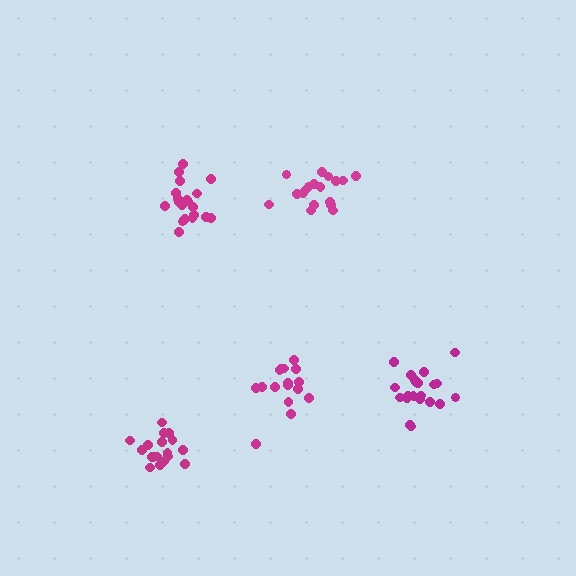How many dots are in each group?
Group 1: 16 dots, Group 2: 21 dots, Group 3: 20 dots, Group 4: 19 dots, Group 5: 18 dots (94 total).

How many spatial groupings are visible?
There are 5 spatial groupings.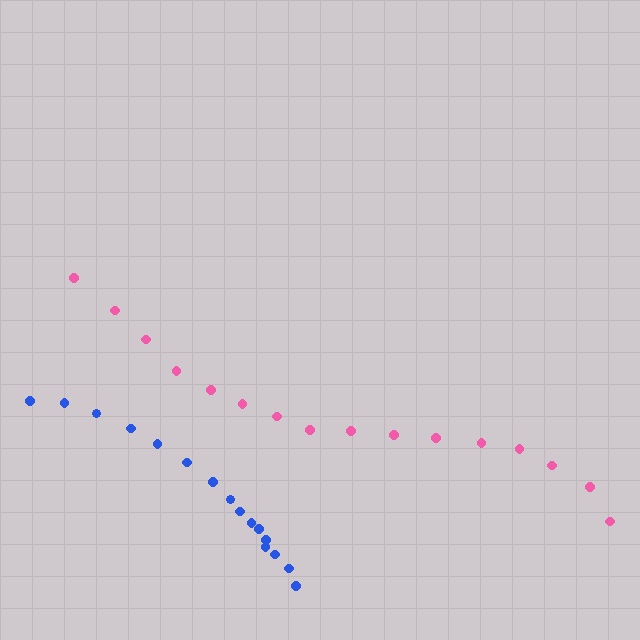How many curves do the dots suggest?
There are 2 distinct paths.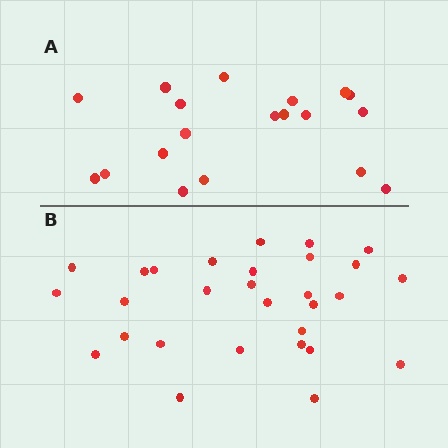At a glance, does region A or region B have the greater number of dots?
Region B (the bottom region) has more dots.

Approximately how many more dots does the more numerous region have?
Region B has roughly 10 or so more dots than region A.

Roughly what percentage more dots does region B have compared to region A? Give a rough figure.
About 55% more.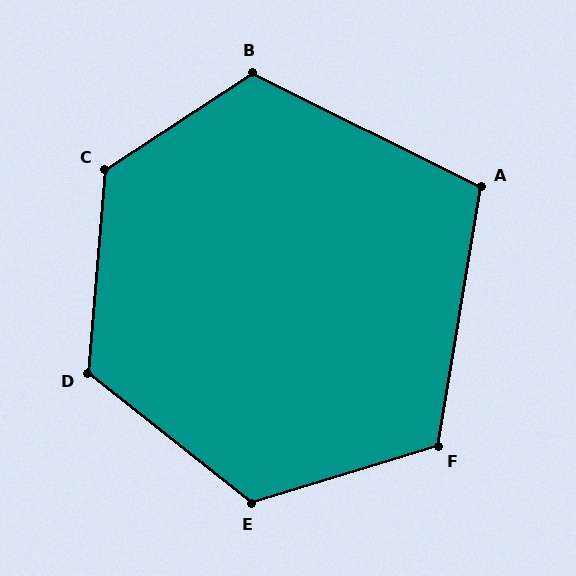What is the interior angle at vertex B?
Approximately 120 degrees (obtuse).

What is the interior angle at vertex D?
Approximately 123 degrees (obtuse).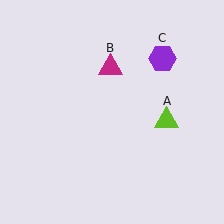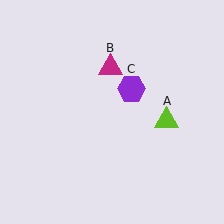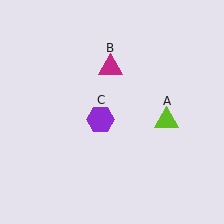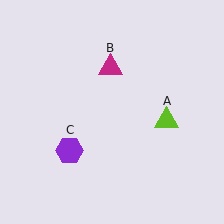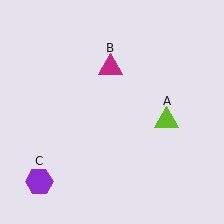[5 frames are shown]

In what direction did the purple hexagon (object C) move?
The purple hexagon (object C) moved down and to the left.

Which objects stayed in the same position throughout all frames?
Lime triangle (object A) and magenta triangle (object B) remained stationary.